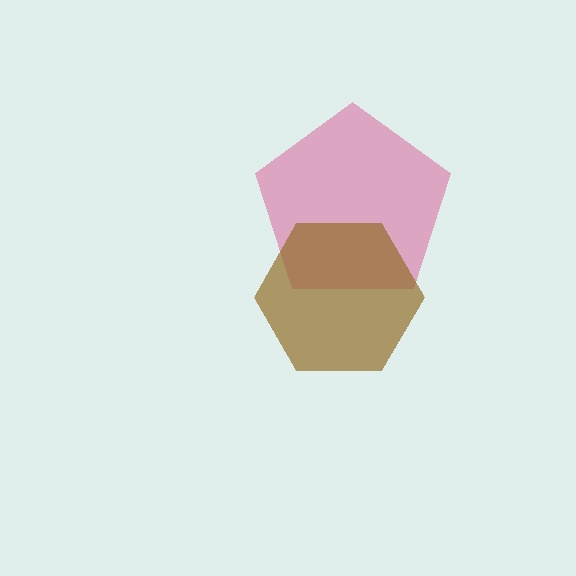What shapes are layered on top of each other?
The layered shapes are: a pink pentagon, a brown hexagon.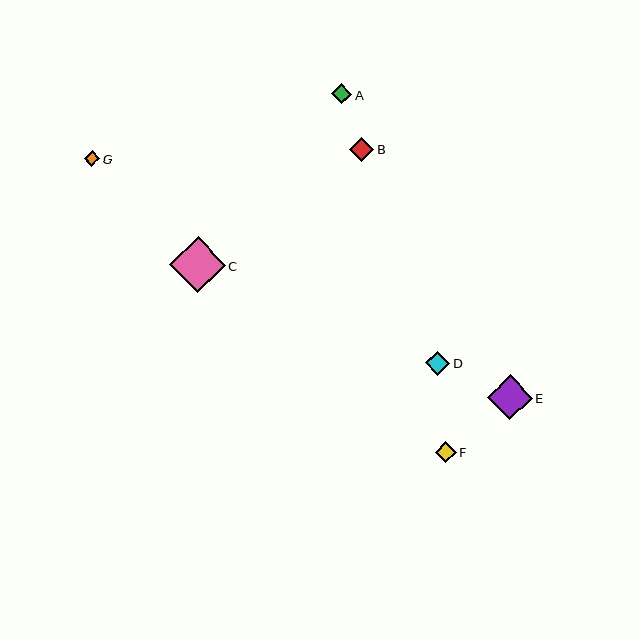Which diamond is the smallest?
Diamond G is the smallest with a size of approximately 15 pixels.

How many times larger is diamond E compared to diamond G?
Diamond E is approximately 2.9 times the size of diamond G.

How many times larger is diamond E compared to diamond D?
Diamond E is approximately 1.8 times the size of diamond D.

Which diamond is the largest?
Diamond C is the largest with a size of approximately 56 pixels.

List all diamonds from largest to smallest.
From largest to smallest: C, E, B, D, F, A, G.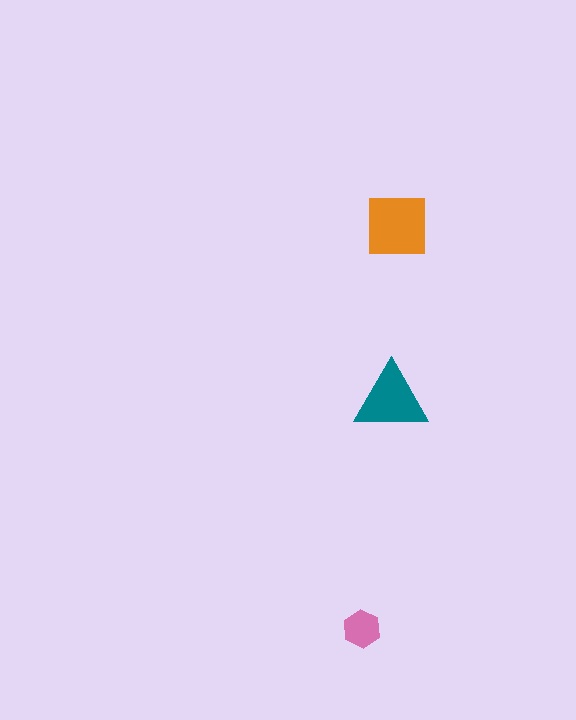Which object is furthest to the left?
The pink hexagon is leftmost.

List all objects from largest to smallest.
The orange square, the teal triangle, the pink hexagon.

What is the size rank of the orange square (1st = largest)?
1st.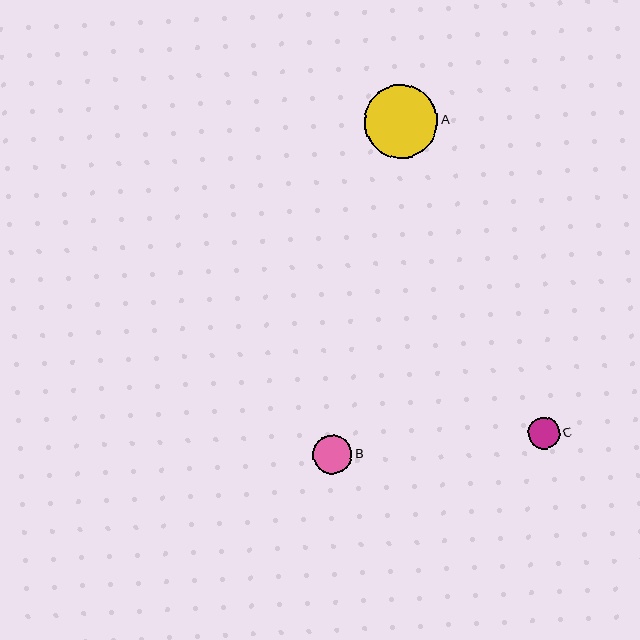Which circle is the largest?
Circle A is the largest with a size of approximately 74 pixels.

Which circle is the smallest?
Circle C is the smallest with a size of approximately 32 pixels.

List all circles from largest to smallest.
From largest to smallest: A, B, C.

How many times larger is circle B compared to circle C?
Circle B is approximately 1.2 times the size of circle C.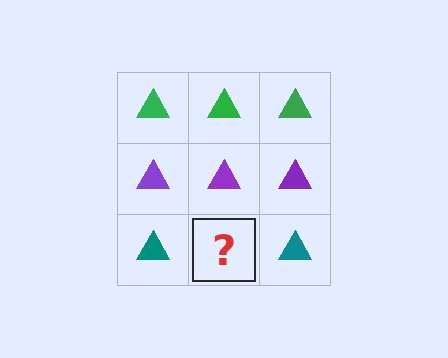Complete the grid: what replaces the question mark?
The question mark should be replaced with a teal triangle.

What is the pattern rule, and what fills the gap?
The rule is that each row has a consistent color. The gap should be filled with a teal triangle.